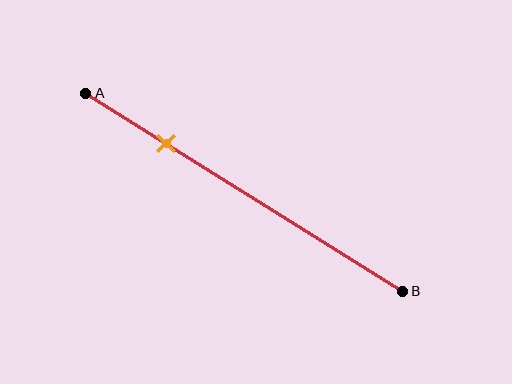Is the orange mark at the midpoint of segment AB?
No, the mark is at about 25% from A, not at the 50% midpoint.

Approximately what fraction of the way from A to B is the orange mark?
The orange mark is approximately 25% of the way from A to B.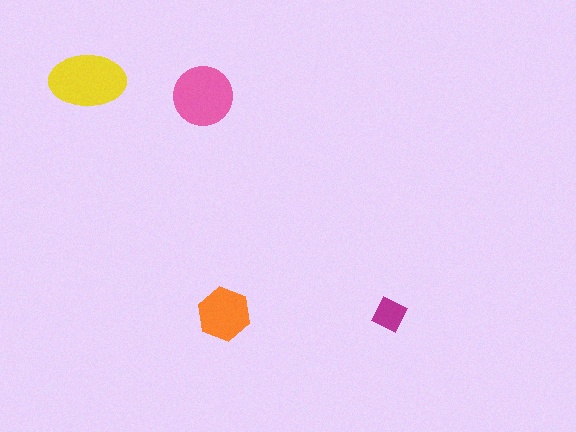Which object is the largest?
The yellow ellipse.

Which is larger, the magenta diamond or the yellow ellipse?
The yellow ellipse.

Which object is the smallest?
The magenta diamond.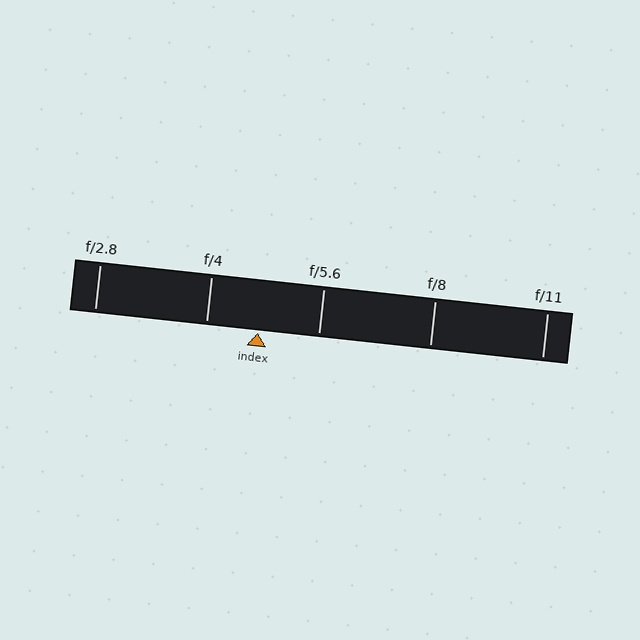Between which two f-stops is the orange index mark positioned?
The index mark is between f/4 and f/5.6.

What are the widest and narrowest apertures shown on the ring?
The widest aperture shown is f/2.8 and the narrowest is f/11.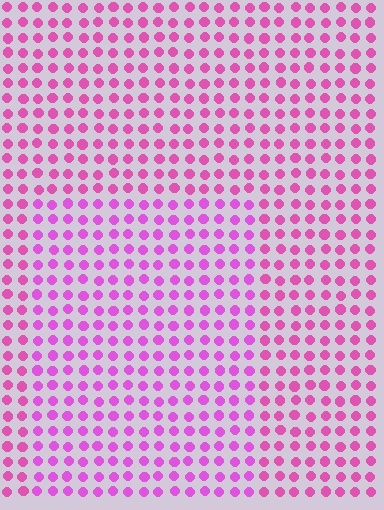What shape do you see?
I see a rectangle.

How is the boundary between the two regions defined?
The boundary is defined purely by a slight shift in hue (about 20 degrees). Spacing, size, and orientation are identical on both sides.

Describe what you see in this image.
The image is filled with small pink elements in a uniform arrangement. A rectangle-shaped region is visible where the elements are tinted to a slightly different hue, forming a subtle color boundary.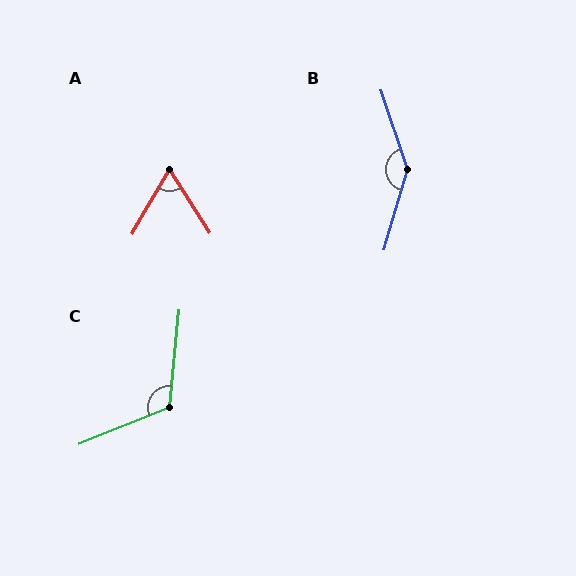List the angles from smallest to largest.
A (63°), C (118°), B (145°).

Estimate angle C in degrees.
Approximately 118 degrees.